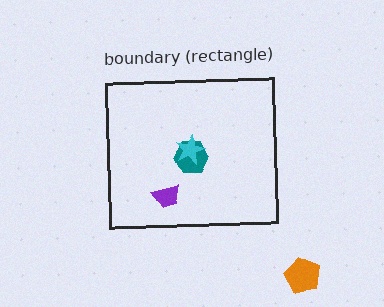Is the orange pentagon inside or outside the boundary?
Outside.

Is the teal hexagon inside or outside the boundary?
Inside.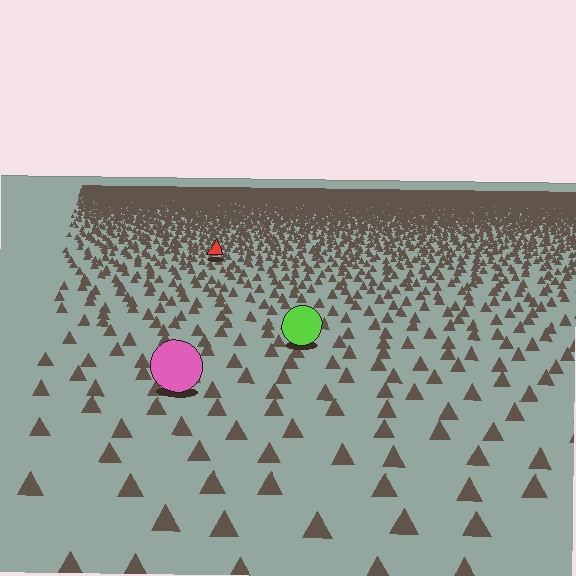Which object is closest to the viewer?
The pink circle is closest. The texture marks near it are larger and more spread out.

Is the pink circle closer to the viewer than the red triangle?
Yes. The pink circle is closer — you can tell from the texture gradient: the ground texture is coarser near it.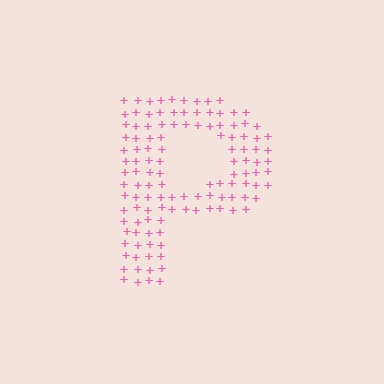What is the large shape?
The large shape is the letter P.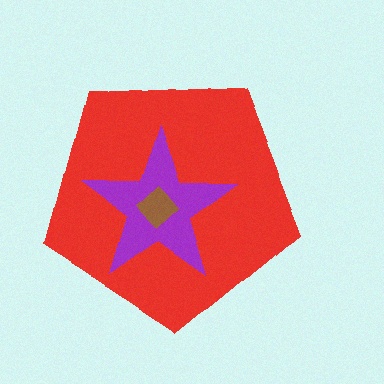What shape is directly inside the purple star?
The brown diamond.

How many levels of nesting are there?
3.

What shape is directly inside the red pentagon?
The purple star.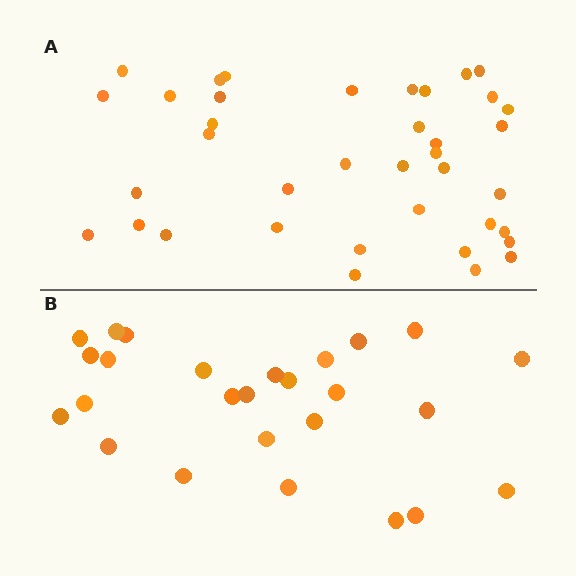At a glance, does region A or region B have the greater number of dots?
Region A (the top region) has more dots.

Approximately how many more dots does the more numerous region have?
Region A has roughly 12 or so more dots than region B.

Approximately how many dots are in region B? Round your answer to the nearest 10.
About 30 dots. (The exact count is 26, which rounds to 30.)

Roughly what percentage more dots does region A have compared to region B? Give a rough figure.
About 45% more.